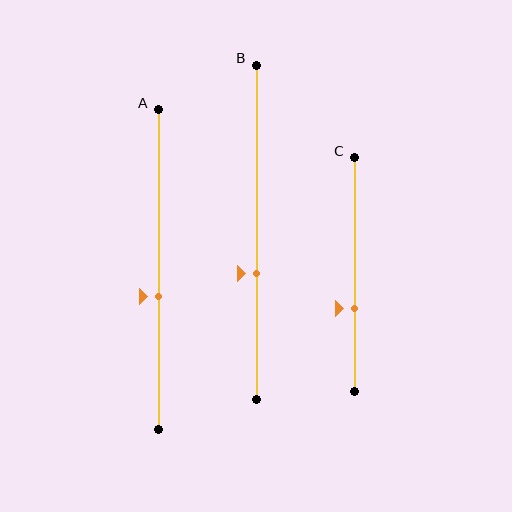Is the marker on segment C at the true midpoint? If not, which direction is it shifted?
No, the marker on segment C is shifted downward by about 14% of the segment length.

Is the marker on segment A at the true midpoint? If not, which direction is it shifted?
No, the marker on segment A is shifted downward by about 9% of the segment length.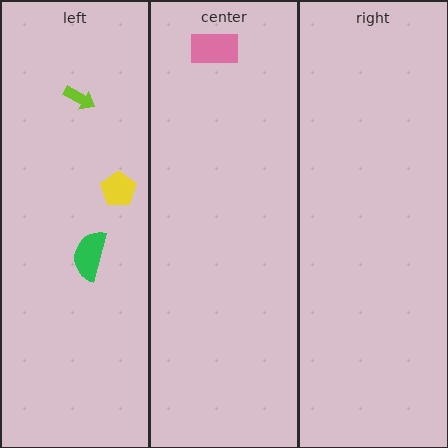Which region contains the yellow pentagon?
The left region.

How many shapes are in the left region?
3.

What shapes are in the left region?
The green semicircle, the lime arrow, the yellow pentagon.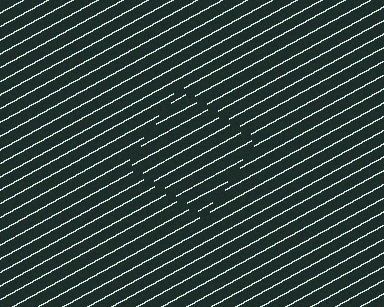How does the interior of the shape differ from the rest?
The interior of the shape contains the same grating, shifted by half a period — the contour is defined by the phase discontinuity where line-ends from the inner and outer gratings abut.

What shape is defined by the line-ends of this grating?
An illusory square. The interior of the shape contains the same grating, shifted by half a period — the contour is defined by the phase discontinuity where line-ends from the inner and outer gratings abut.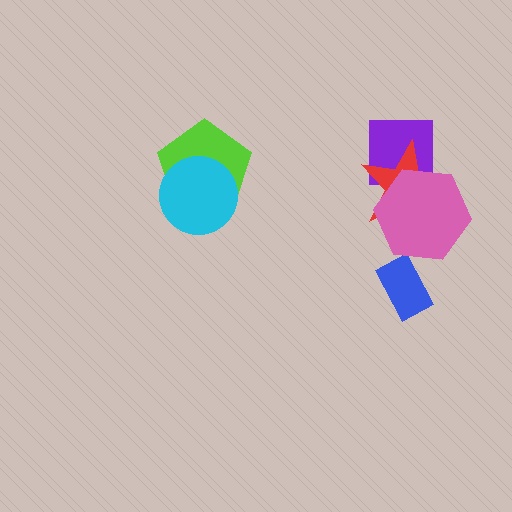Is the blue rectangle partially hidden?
No, no other shape covers it.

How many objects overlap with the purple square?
2 objects overlap with the purple square.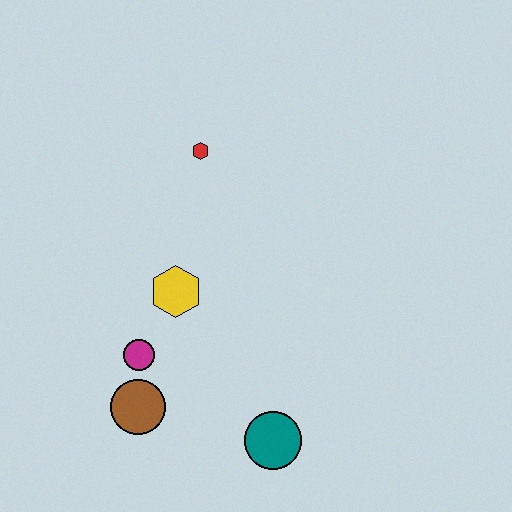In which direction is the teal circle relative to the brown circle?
The teal circle is to the right of the brown circle.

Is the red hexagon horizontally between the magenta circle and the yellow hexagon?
No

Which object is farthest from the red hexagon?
The teal circle is farthest from the red hexagon.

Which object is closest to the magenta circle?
The brown circle is closest to the magenta circle.